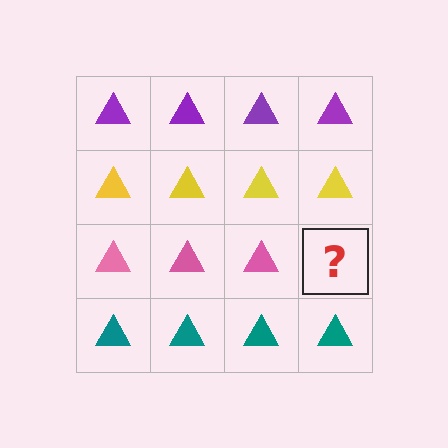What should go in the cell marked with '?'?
The missing cell should contain a pink triangle.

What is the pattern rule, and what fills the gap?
The rule is that each row has a consistent color. The gap should be filled with a pink triangle.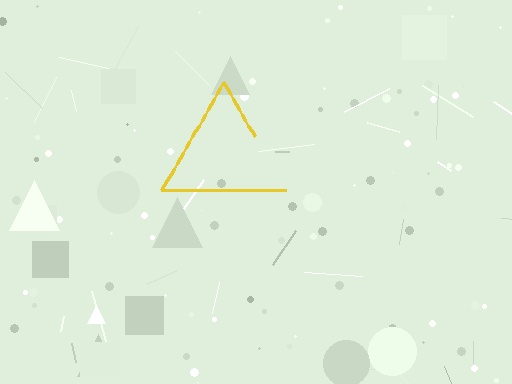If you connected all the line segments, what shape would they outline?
They would outline a triangle.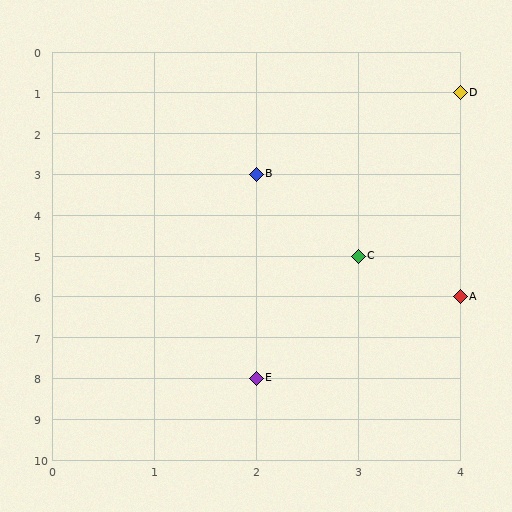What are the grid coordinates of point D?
Point D is at grid coordinates (4, 1).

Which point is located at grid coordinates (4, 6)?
Point A is at (4, 6).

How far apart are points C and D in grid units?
Points C and D are 1 column and 4 rows apart (about 4.1 grid units diagonally).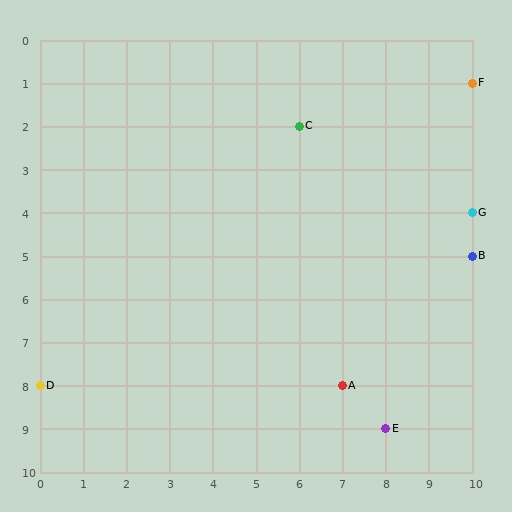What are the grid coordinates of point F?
Point F is at grid coordinates (10, 1).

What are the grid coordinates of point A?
Point A is at grid coordinates (7, 8).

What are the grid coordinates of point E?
Point E is at grid coordinates (8, 9).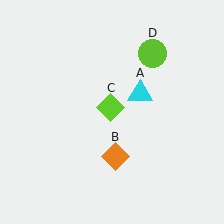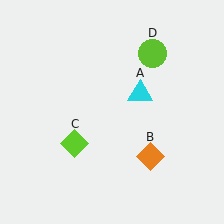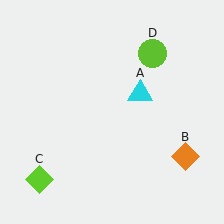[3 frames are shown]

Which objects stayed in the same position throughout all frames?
Cyan triangle (object A) and lime circle (object D) remained stationary.